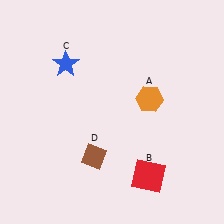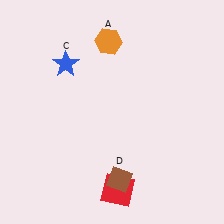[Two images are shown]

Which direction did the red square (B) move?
The red square (B) moved left.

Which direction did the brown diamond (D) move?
The brown diamond (D) moved right.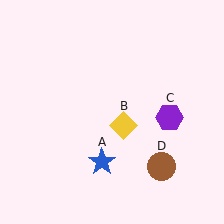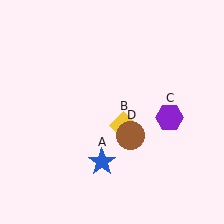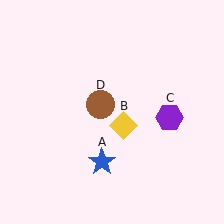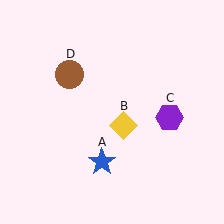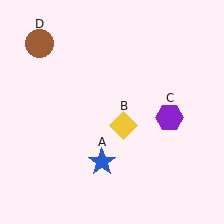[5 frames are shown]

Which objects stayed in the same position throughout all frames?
Blue star (object A) and yellow diamond (object B) and purple hexagon (object C) remained stationary.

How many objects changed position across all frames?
1 object changed position: brown circle (object D).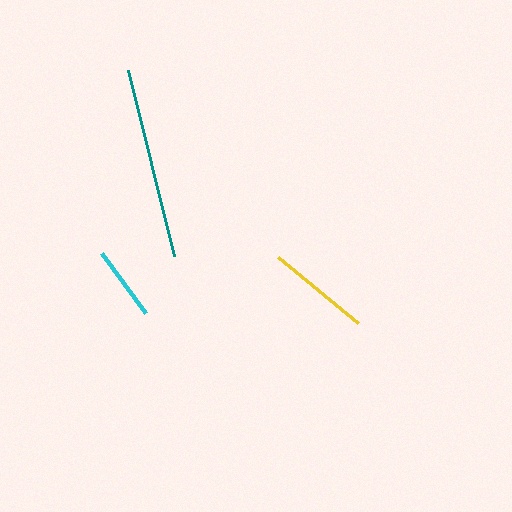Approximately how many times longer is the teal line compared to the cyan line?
The teal line is approximately 2.6 times the length of the cyan line.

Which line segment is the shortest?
The cyan line is the shortest at approximately 75 pixels.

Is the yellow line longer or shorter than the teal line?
The teal line is longer than the yellow line.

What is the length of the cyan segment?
The cyan segment is approximately 75 pixels long.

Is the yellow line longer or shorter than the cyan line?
The yellow line is longer than the cyan line.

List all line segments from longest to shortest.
From longest to shortest: teal, yellow, cyan.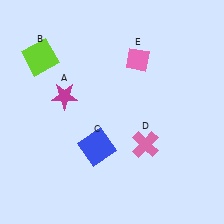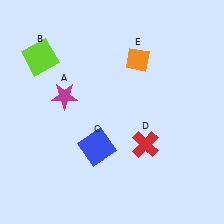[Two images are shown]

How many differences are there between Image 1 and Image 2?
There are 2 differences between the two images.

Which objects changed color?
D changed from pink to red. E changed from pink to orange.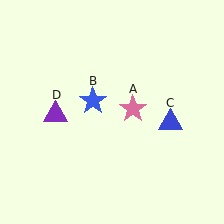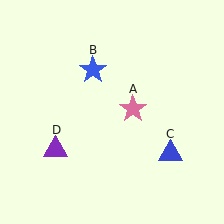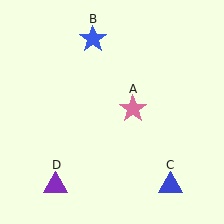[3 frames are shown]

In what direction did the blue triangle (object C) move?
The blue triangle (object C) moved down.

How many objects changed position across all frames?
3 objects changed position: blue star (object B), blue triangle (object C), purple triangle (object D).